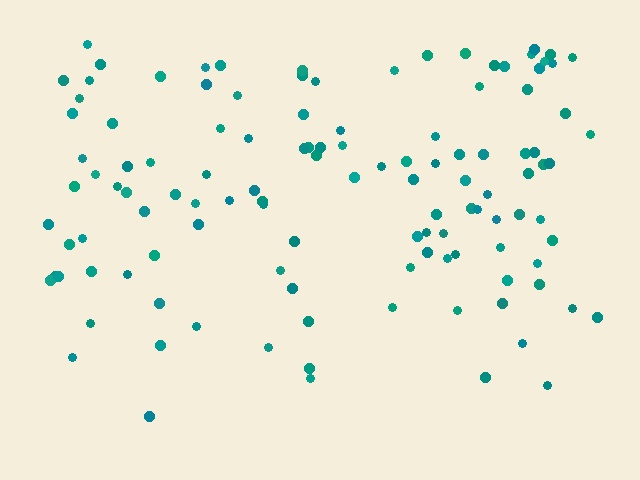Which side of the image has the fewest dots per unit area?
The bottom.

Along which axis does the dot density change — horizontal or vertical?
Vertical.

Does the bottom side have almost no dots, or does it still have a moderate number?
Still a moderate number, just noticeably fewer than the top.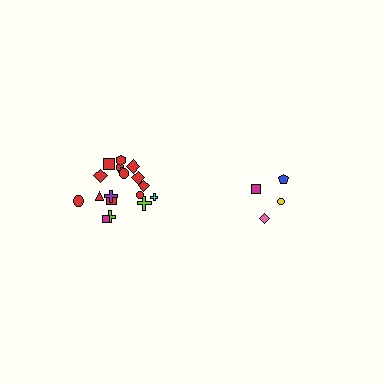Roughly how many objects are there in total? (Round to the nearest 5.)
Roughly 20 objects in total.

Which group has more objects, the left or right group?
The left group.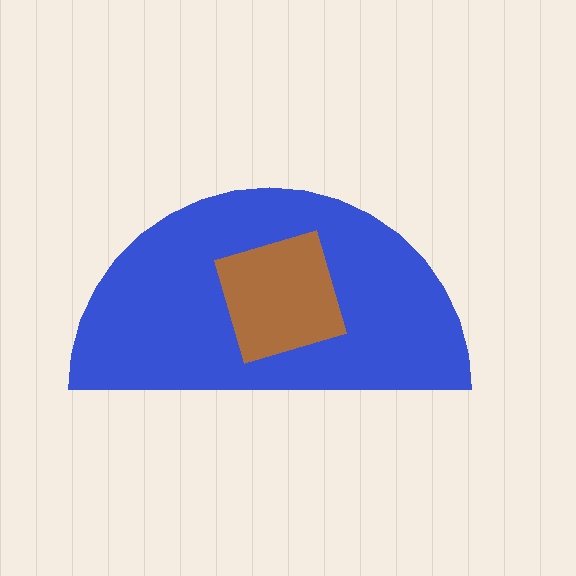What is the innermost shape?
The brown square.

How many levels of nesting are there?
2.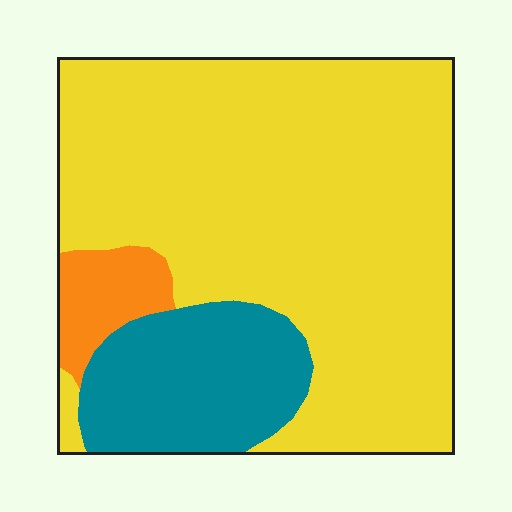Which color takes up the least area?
Orange, at roughly 5%.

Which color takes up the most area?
Yellow, at roughly 75%.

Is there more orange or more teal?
Teal.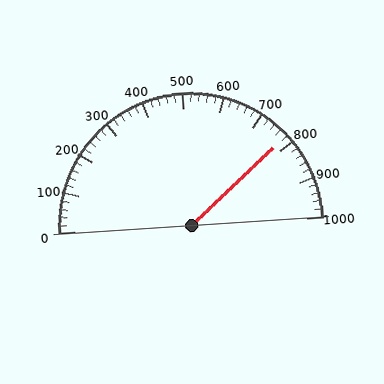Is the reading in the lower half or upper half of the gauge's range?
The reading is in the upper half of the range (0 to 1000).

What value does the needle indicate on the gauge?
The needle indicates approximately 780.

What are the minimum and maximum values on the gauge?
The gauge ranges from 0 to 1000.